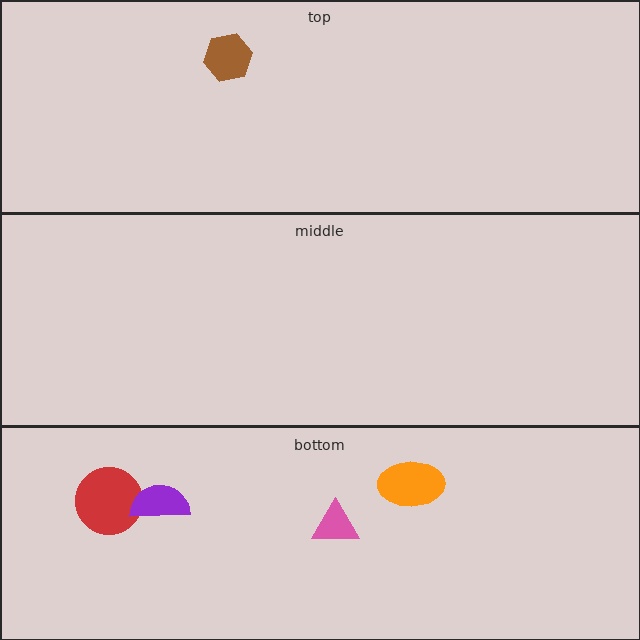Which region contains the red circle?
The bottom region.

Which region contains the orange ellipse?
The bottom region.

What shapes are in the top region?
The brown hexagon.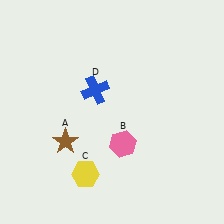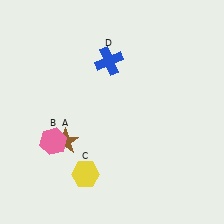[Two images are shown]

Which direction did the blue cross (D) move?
The blue cross (D) moved up.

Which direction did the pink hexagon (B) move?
The pink hexagon (B) moved left.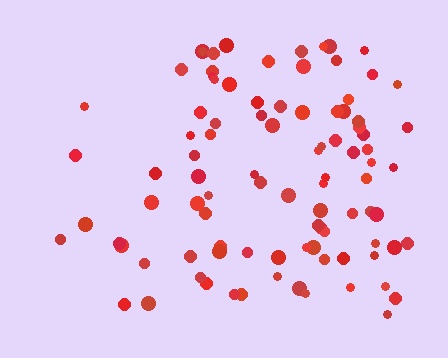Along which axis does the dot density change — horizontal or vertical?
Horizontal.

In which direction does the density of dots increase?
From left to right, with the right side densest.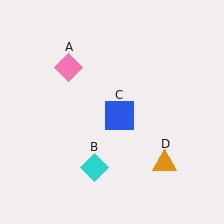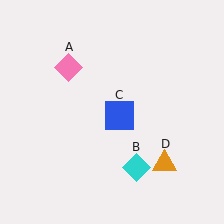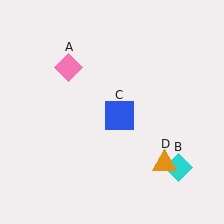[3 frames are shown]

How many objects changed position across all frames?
1 object changed position: cyan diamond (object B).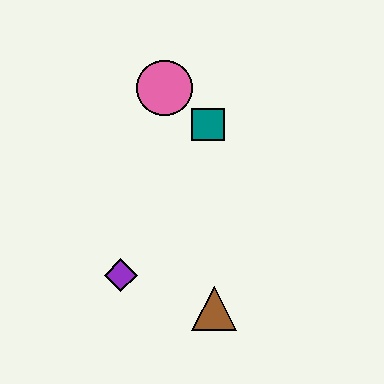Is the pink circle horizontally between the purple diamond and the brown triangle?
Yes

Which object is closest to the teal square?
The pink circle is closest to the teal square.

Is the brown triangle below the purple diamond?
Yes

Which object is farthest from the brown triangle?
The pink circle is farthest from the brown triangle.